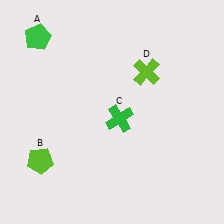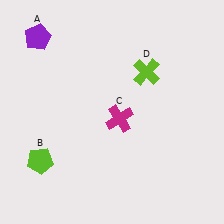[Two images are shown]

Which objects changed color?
A changed from green to purple. C changed from green to magenta.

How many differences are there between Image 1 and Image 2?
There are 2 differences between the two images.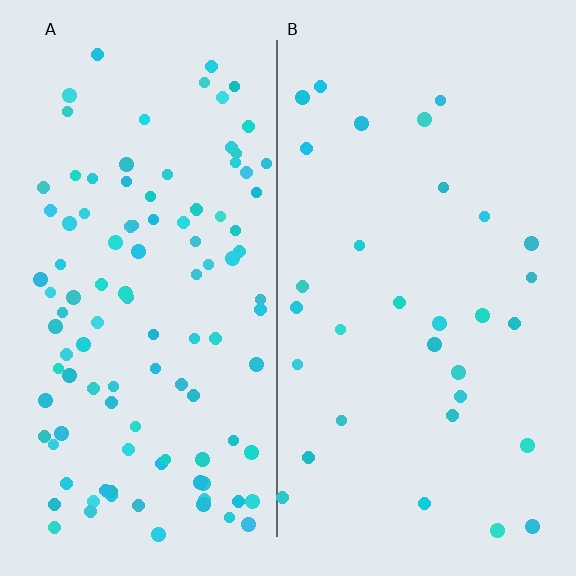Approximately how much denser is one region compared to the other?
Approximately 3.4× — region A over region B.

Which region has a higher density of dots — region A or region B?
A (the left).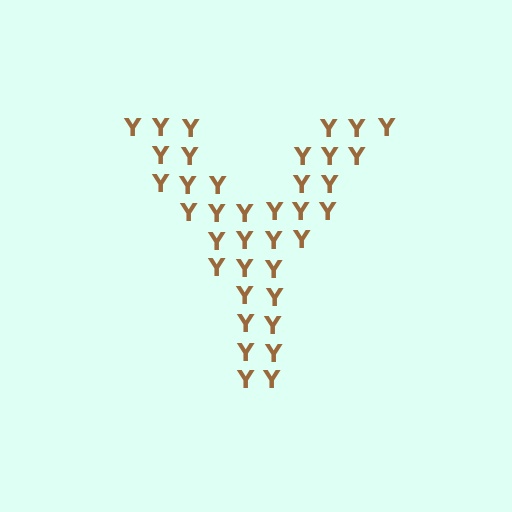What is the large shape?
The large shape is the letter Y.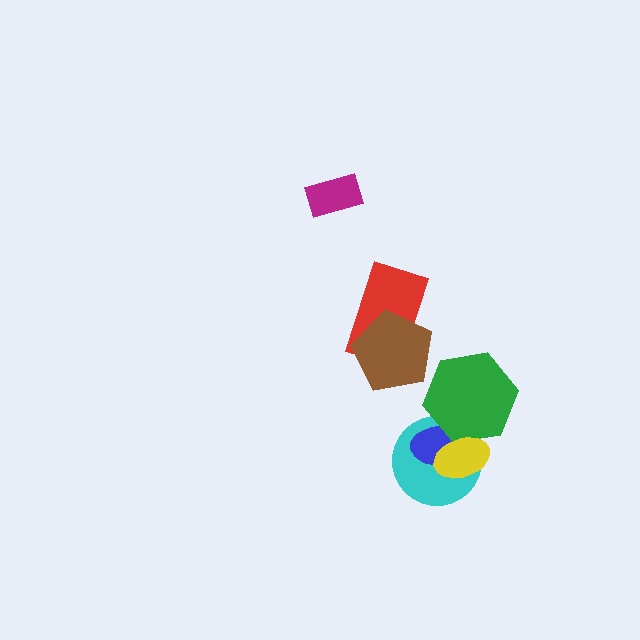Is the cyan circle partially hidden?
Yes, it is partially covered by another shape.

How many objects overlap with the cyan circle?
3 objects overlap with the cyan circle.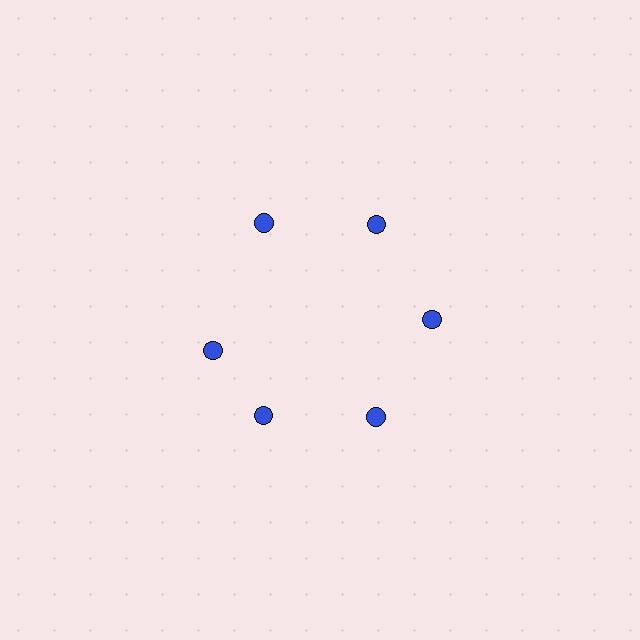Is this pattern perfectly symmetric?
No. The 6 blue circles are arranged in a ring, but one element near the 9 o'clock position is rotated out of alignment along the ring, breaking the 6-fold rotational symmetry.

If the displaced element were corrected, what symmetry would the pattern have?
It would have 6-fold rotational symmetry — the pattern would map onto itself every 60 degrees.